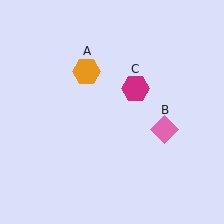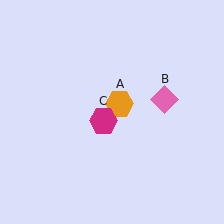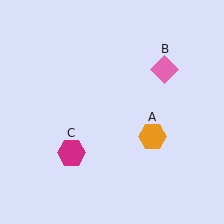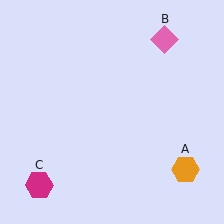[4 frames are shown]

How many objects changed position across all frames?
3 objects changed position: orange hexagon (object A), pink diamond (object B), magenta hexagon (object C).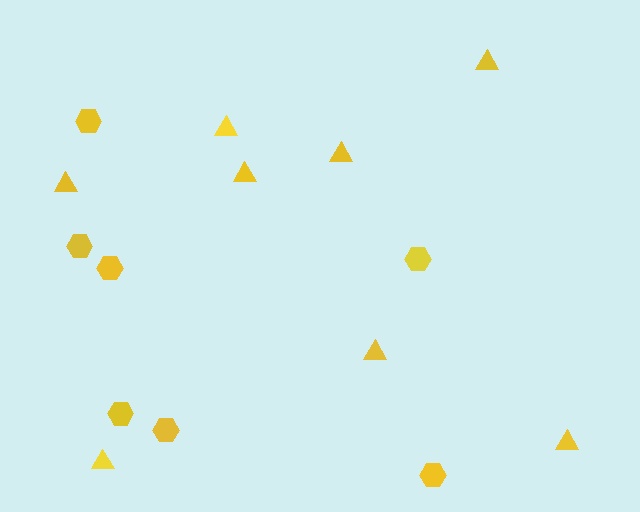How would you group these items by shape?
There are 2 groups: one group of hexagons (7) and one group of triangles (8).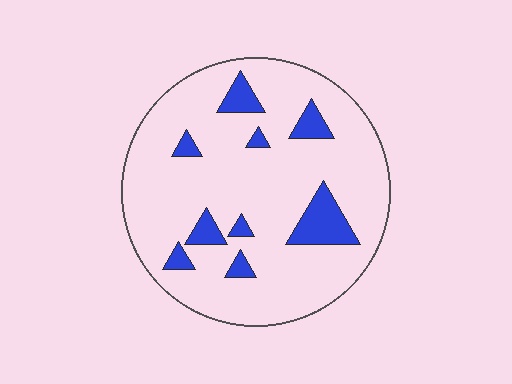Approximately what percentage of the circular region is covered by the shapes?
Approximately 15%.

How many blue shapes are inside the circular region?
9.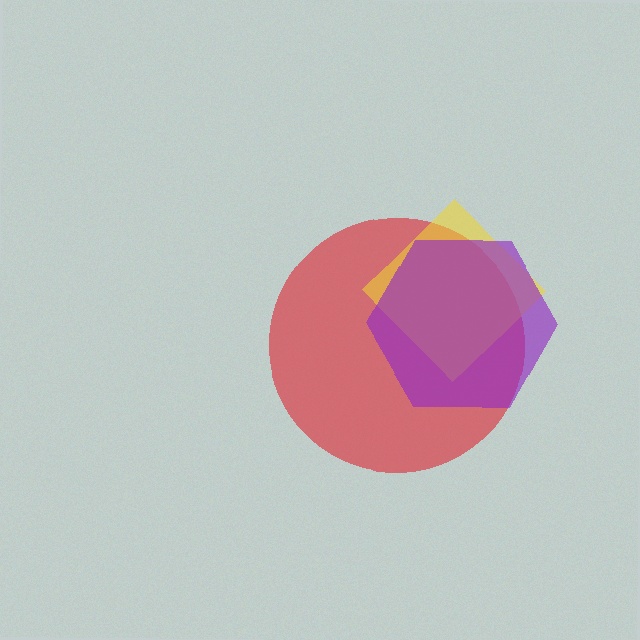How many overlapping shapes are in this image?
There are 3 overlapping shapes in the image.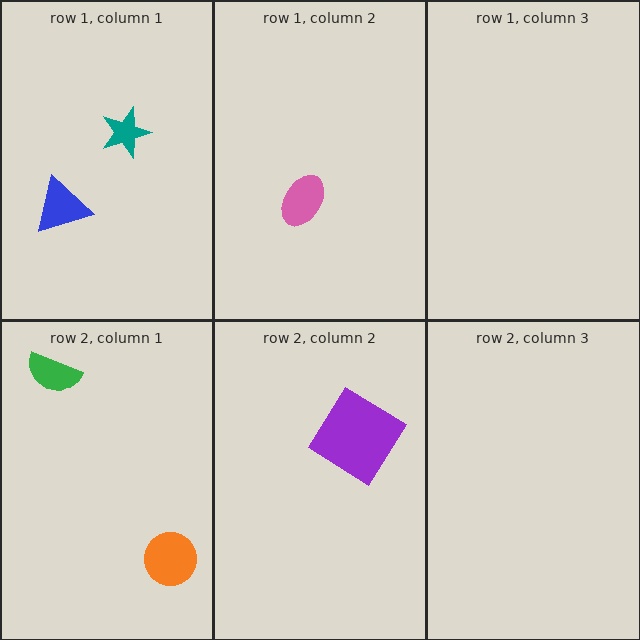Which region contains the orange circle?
The row 2, column 1 region.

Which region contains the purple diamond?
The row 2, column 2 region.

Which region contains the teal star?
The row 1, column 1 region.